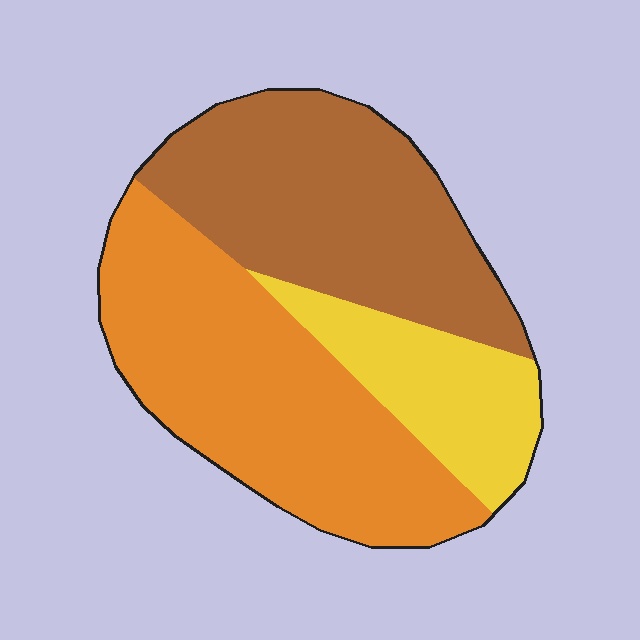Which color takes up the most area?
Orange, at roughly 45%.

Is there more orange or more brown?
Orange.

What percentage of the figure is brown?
Brown takes up between a quarter and a half of the figure.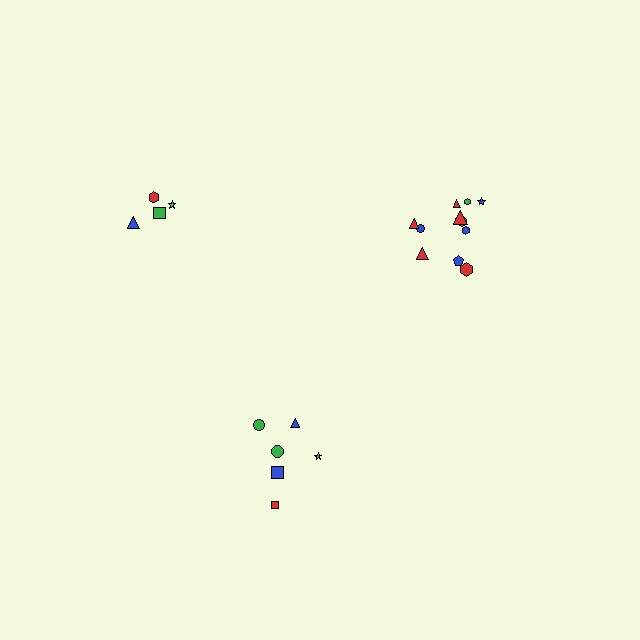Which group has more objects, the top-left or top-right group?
The top-right group.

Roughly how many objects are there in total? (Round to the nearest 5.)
Roughly 20 objects in total.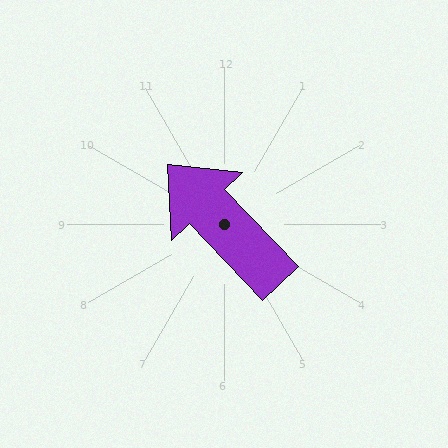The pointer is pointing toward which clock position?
Roughly 11 o'clock.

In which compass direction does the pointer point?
Northwest.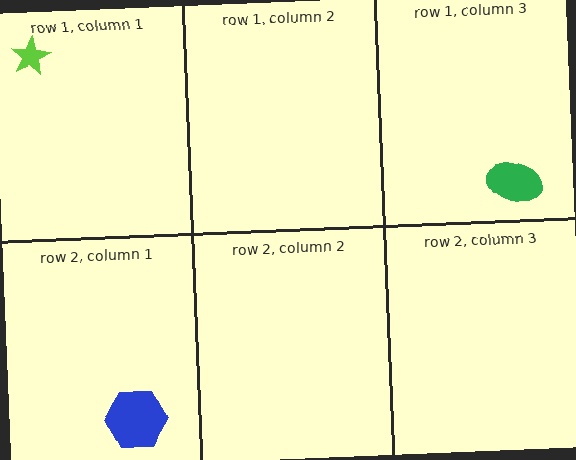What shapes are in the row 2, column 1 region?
The blue hexagon.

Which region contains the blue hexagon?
The row 2, column 1 region.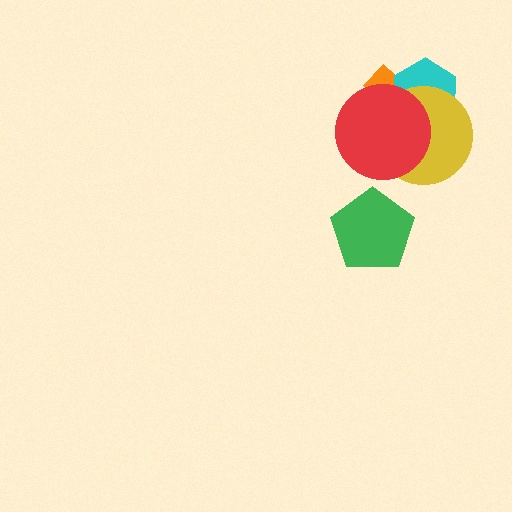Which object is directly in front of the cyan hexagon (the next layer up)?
The yellow circle is directly in front of the cyan hexagon.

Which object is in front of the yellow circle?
The red circle is in front of the yellow circle.